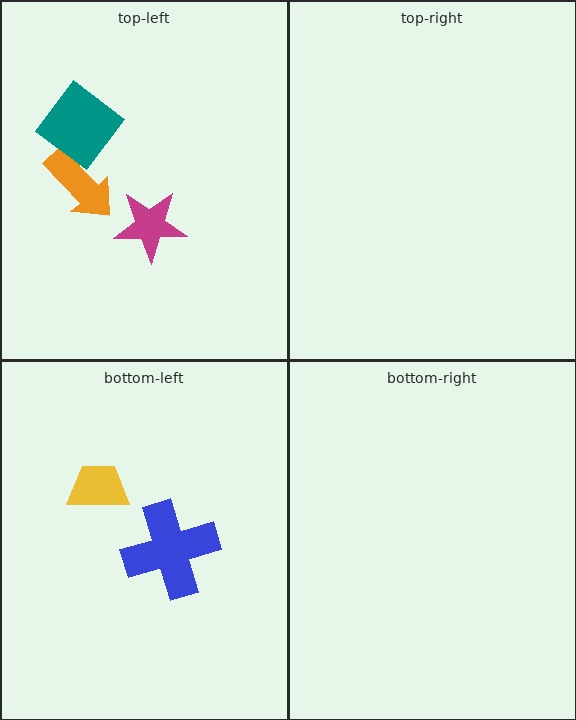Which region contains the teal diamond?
The top-left region.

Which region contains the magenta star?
The top-left region.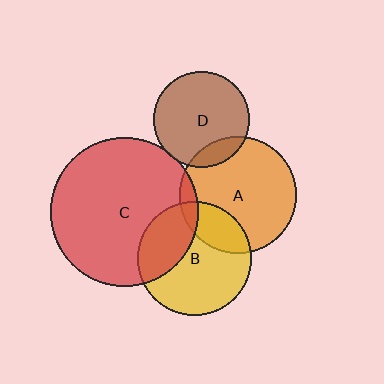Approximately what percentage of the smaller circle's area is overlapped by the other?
Approximately 5%.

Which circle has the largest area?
Circle C (red).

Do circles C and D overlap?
Yes.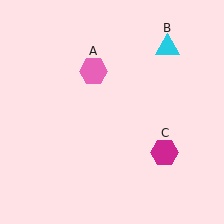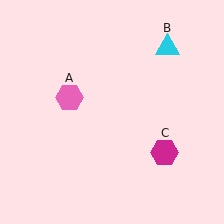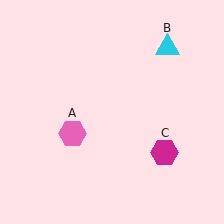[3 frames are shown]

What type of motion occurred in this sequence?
The pink hexagon (object A) rotated counterclockwise around the center of the scene.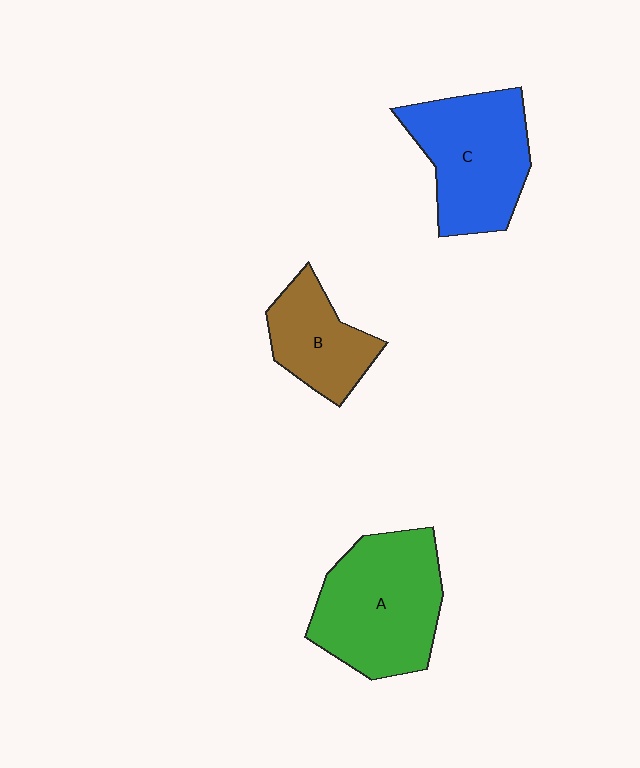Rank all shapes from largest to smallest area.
From largest to smallest: A (green), C (blue), B (brown).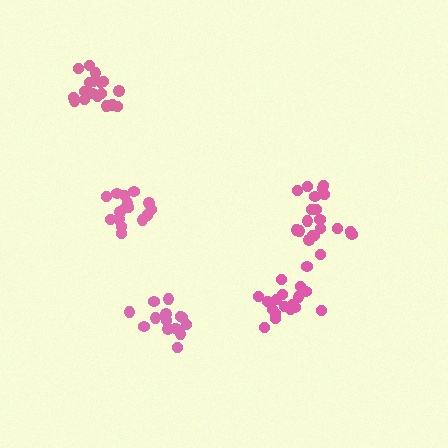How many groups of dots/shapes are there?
There are 5 groups.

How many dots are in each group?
Group 1: 15 dots, Group 2: 19 dots, Group 3: 17 dots, Group 4: 20 dots, Group 5: 19 dots (90 total).